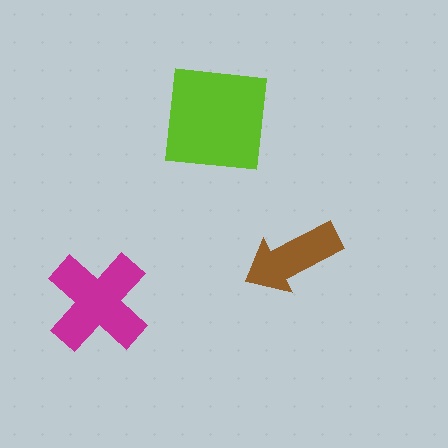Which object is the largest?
The lime square.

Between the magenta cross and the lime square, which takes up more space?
The lime square.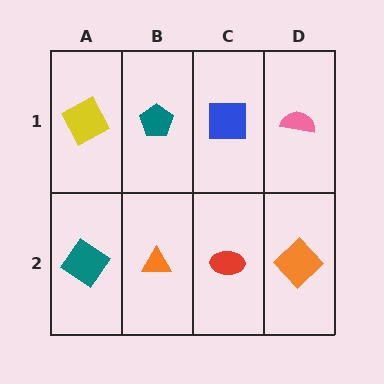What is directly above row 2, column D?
A pink semicircle.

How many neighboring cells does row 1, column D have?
2.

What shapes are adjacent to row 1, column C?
A red ellipse (row 2, column C), a teal pentagon (row 1, column B), a pink semicircle (row 1, column D).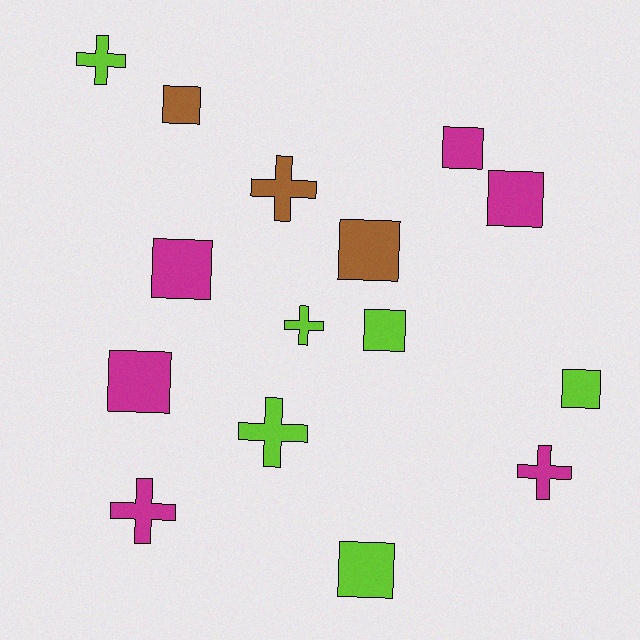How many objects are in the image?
There are 15 objects.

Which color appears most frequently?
Lime, with 6 objects.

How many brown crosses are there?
There is 1 brown cross.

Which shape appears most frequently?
Square, with 9 objects.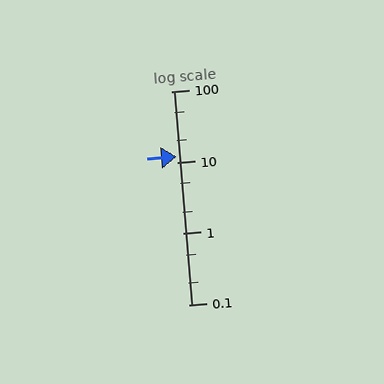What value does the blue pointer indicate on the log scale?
The pointer indicates approximately 12.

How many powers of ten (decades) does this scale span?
The scale spans 3 decades, from 0.1 to 100.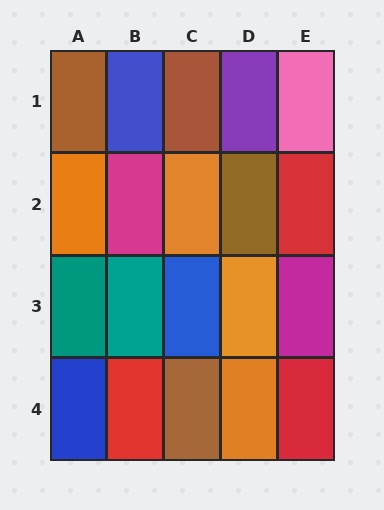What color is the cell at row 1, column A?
Brown.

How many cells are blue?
3 cells are blue.